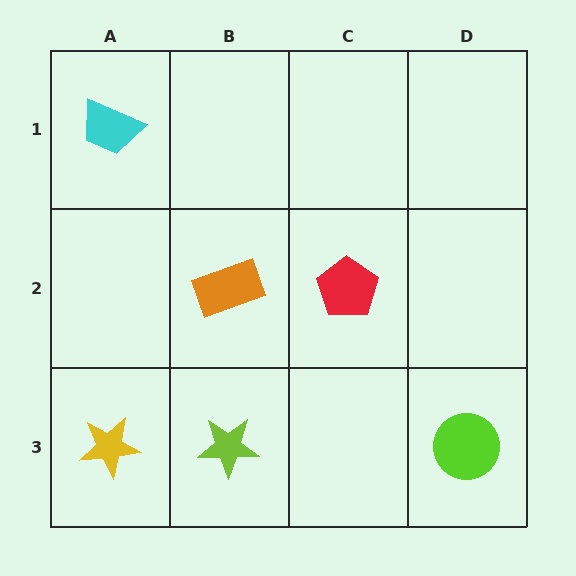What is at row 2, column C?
A red pentagon.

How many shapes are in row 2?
2 shapes.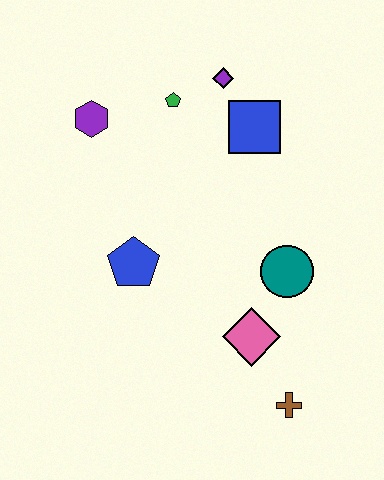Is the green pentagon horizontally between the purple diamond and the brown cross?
No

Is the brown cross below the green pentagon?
Yes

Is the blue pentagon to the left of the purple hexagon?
No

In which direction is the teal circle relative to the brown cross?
The teal circle is above the brown cross.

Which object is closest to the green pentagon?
The purple diamond is closest to the green pentagon.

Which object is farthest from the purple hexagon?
The brown cross is farthest from the purple hexagon.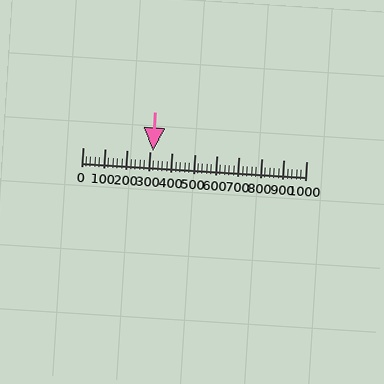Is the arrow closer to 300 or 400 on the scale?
The arrow is closer to 300.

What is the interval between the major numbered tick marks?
The major tick marks are spaced 100 units apart.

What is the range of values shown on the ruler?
The ruler shows values from 0 to 1000.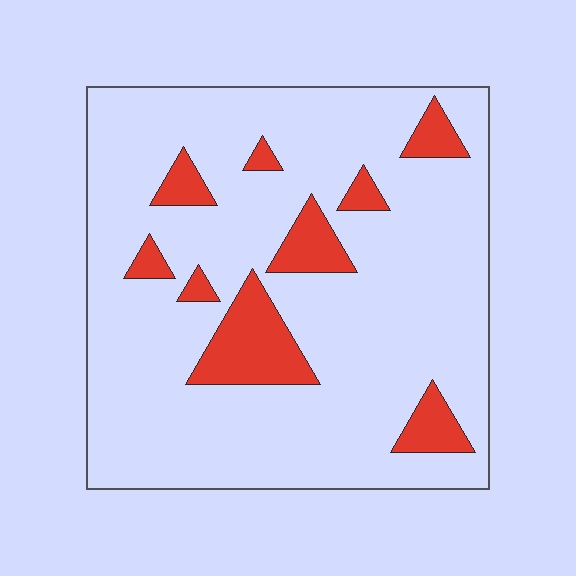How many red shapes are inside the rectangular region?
9.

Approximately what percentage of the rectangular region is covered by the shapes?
Approximately 15%.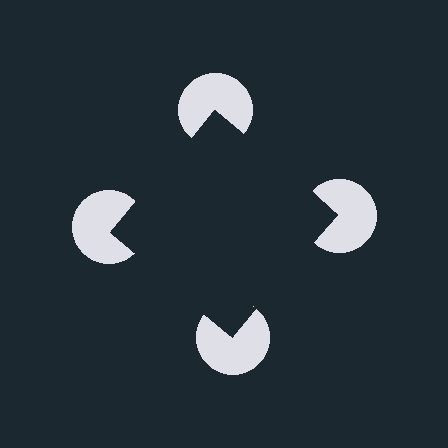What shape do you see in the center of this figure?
An illusory square — its edges are inferred from the aligned wedge cuts in the pac-man discs, not physically drawn.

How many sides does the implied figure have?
4 sides.